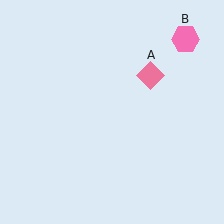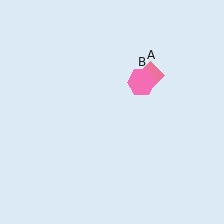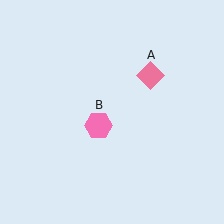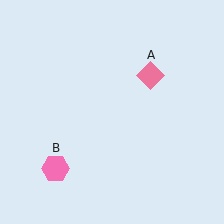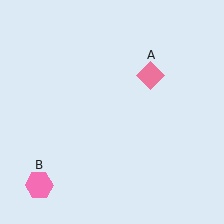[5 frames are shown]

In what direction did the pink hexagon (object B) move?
The pink hexagon (object B) moved down and to the left.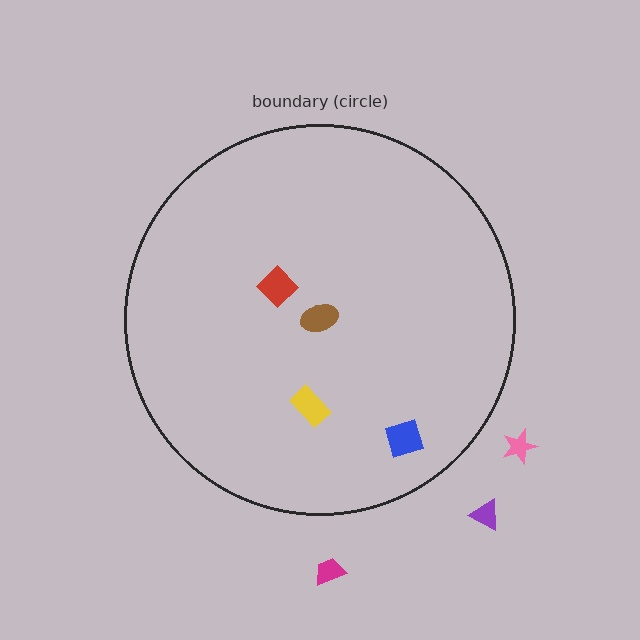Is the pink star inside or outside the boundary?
Outside.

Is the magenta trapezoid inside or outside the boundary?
Outside.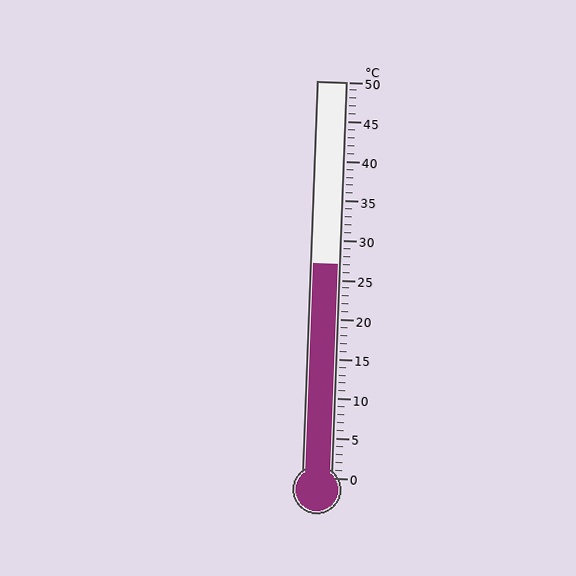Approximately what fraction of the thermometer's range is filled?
The thermometer is filled to approximately 55% of its range.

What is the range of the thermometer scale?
The thermometer scale ranges from 0°C to 50°C.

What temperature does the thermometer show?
The thermometer shows approximately 27°C.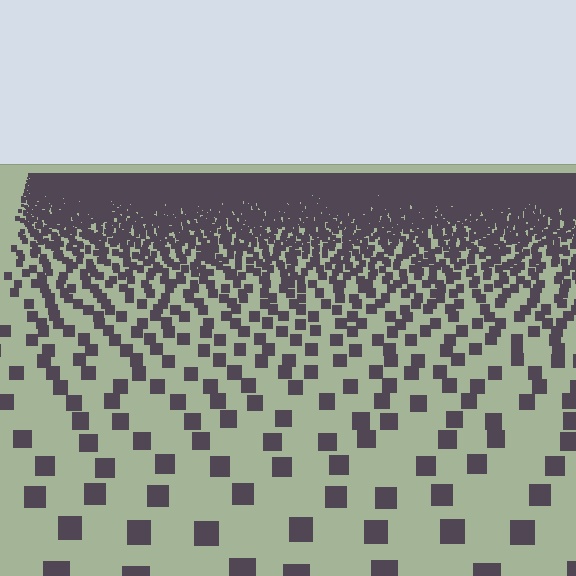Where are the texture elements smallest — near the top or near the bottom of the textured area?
Near the top.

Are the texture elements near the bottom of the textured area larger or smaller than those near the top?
Larger. Near the bottom, elements are closer to the viewer and appear at a bigger on-screen size.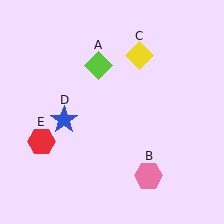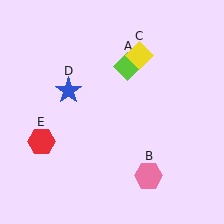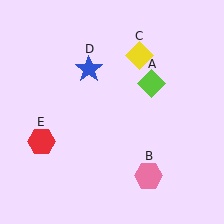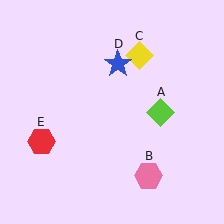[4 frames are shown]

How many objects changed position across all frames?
2 objects changed position: lime diamond (object A), blue star (object D).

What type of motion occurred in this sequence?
The lime diamond (object A), blue star (object D) rotated clockwise around the center of the scene.